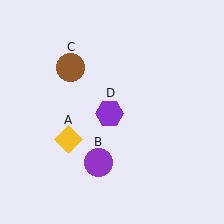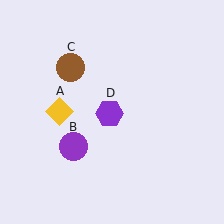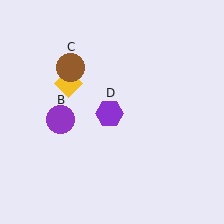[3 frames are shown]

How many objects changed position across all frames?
2 objects changed position: yellow diamond (object A), purple circle (object B).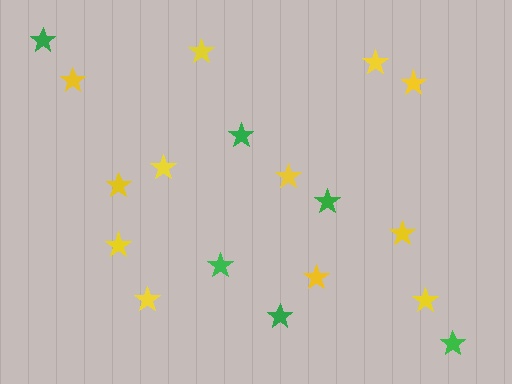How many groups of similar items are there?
There are 2 groups: one group of green stars (6) and one group of yellow stars (12).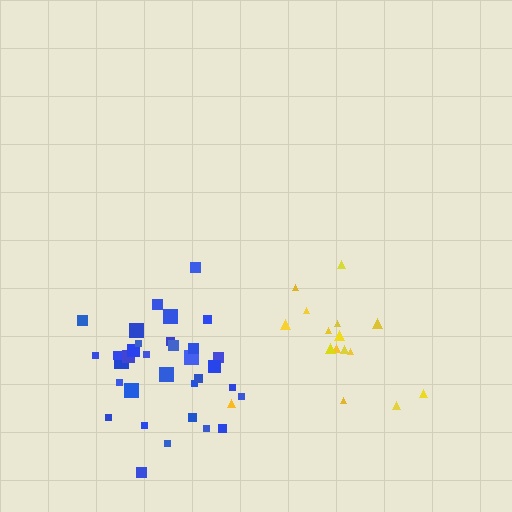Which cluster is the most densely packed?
Blue.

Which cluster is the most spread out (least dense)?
Yellow.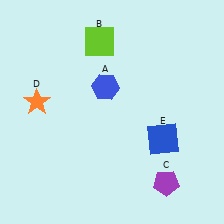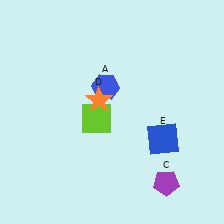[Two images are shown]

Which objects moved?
The objects that moved are: the lime square (B), the orange star (D).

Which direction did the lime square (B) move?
The lime square (B) moved down.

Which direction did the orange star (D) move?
The orange star (D) moved right.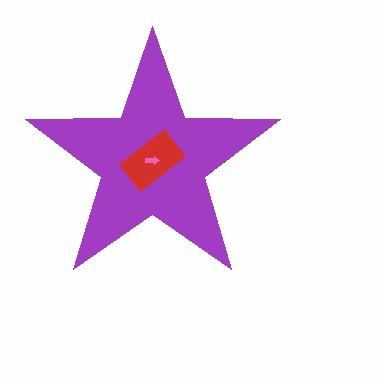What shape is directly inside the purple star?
The red rectangle.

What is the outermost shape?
The purple star.